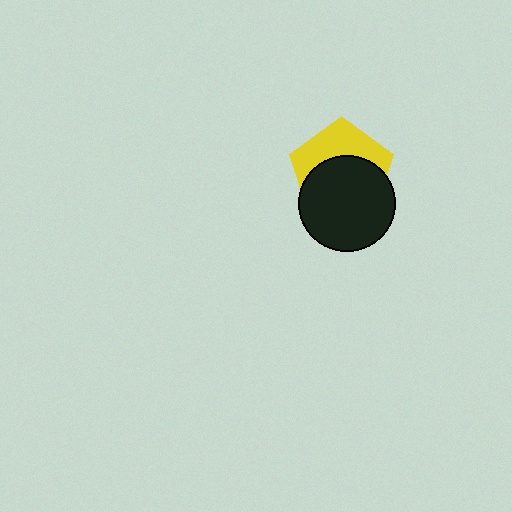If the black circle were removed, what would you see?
You would see the complete yellow pentagon.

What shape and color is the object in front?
The object in front is a black circle.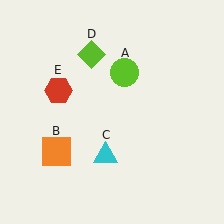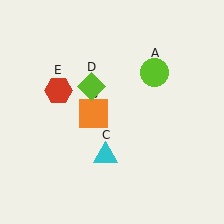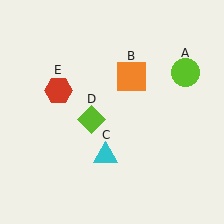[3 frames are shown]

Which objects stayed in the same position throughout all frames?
Cyan triangle (object C) and red hexagon (object E) remained stationary.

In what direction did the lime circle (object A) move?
The lime circle (object A) moved right.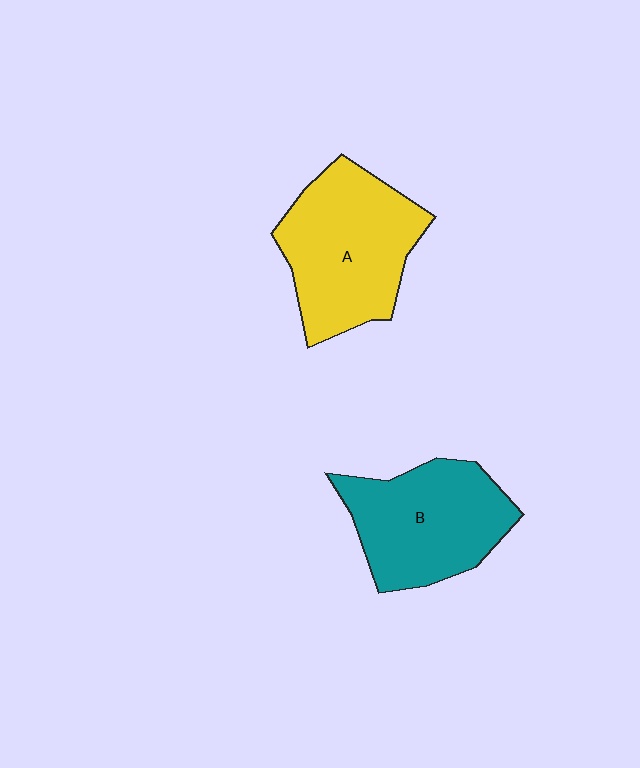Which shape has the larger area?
Shape A (yellow).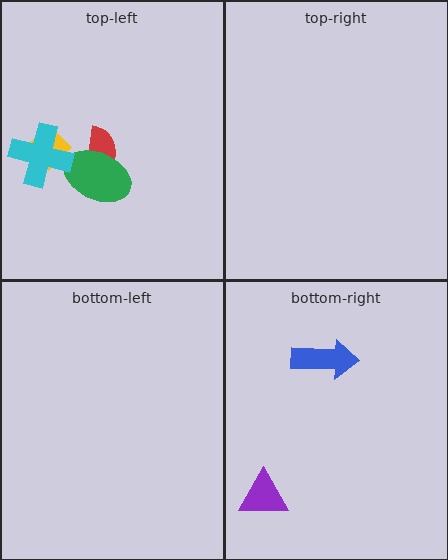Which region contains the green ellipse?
The top-left region.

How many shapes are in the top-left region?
4.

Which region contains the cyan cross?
The top-left region.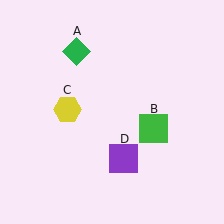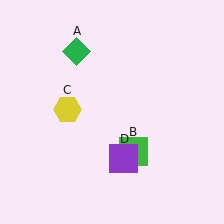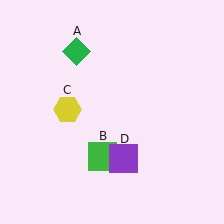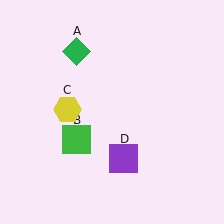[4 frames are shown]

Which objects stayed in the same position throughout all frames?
Green diamond (object A) and yellow hexagon (object C) and purple square (object D) remained stationary.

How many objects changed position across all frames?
1 object changed position: green square (object B).